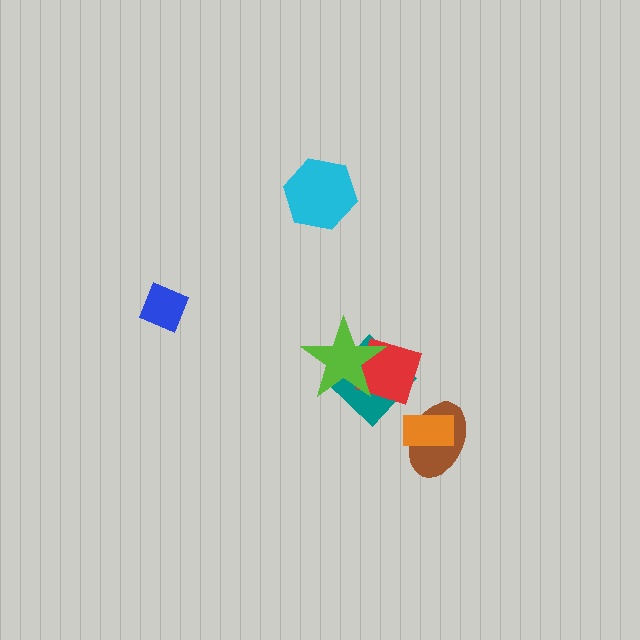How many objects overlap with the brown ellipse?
1 object overlaps with the brown ellipse.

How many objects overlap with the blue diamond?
0 objects overlap with the blue diamond.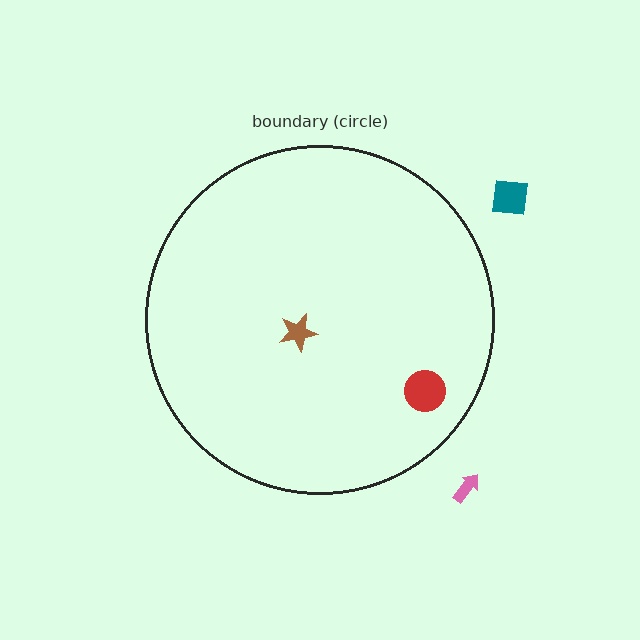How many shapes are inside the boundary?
2 inside, 2 outside.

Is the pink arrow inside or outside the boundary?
Outside.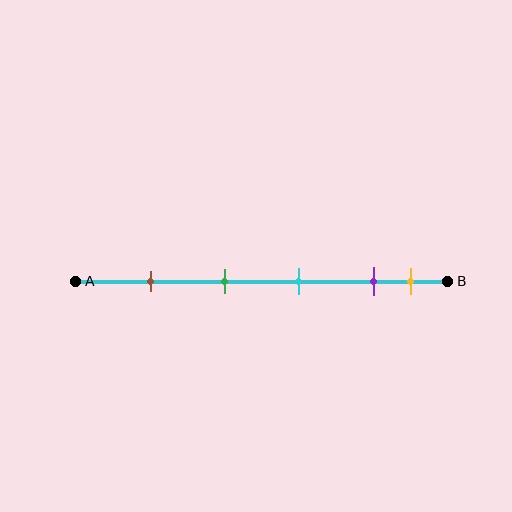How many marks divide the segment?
There are 5 marks dividing the segment.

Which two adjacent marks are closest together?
The purple and yellow marks are the closest adjacent pair.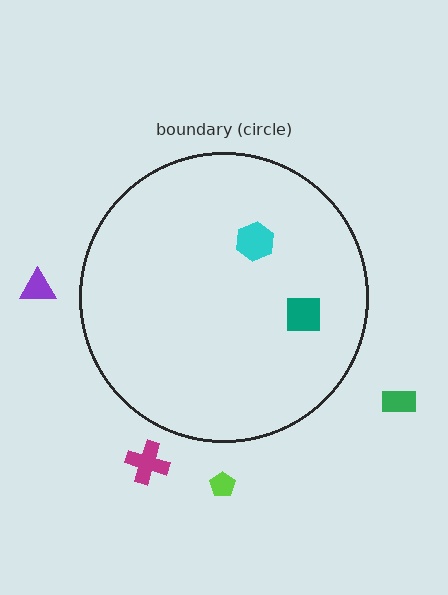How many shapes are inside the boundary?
2 inside, 4 outside.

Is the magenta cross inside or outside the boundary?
Outside.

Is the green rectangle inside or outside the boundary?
Outside.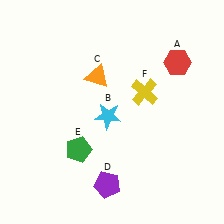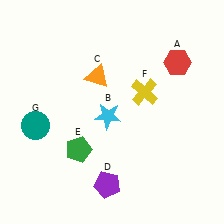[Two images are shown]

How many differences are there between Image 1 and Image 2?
There is 1 difference between the two images.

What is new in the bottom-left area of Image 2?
A teal circle (G) was added in the bottom-left area of Image 2.